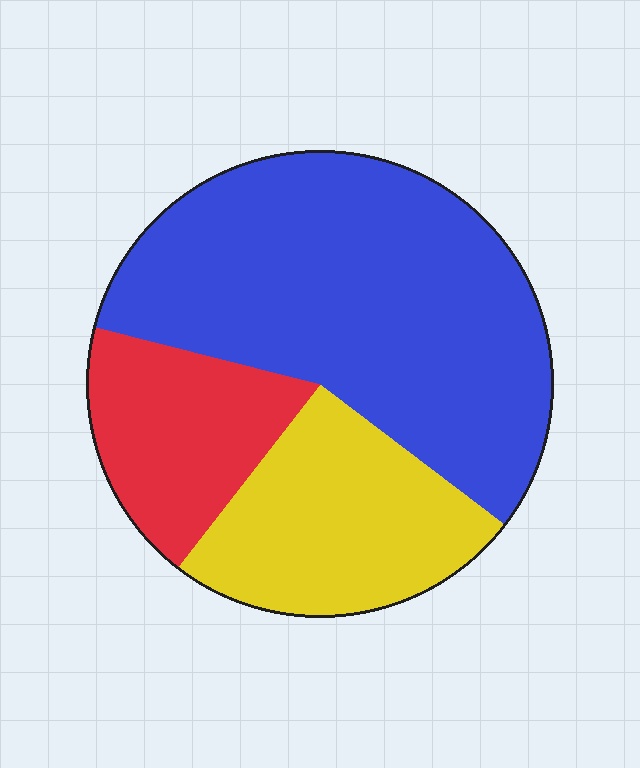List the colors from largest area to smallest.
From largest to smallest: blue, yellow, red.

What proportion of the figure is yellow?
Yellow takes up about one quarter (1/4) of the figure.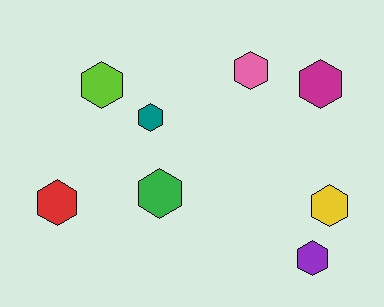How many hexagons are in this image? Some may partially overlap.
There are 8 hexagons.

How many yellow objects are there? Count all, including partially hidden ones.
There is 1 yellow object.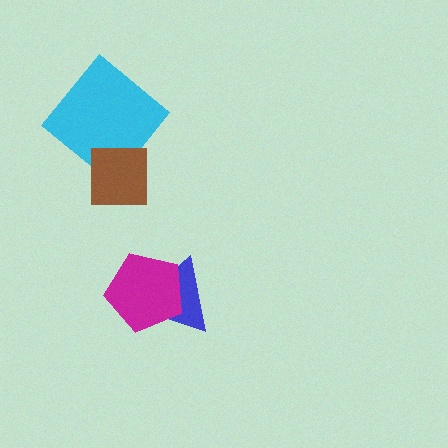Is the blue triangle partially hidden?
Yes, it is partially covered by another shape.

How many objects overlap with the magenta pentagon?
1 object overlaps with the magenta pentagon.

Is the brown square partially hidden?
No, no other shape covers it.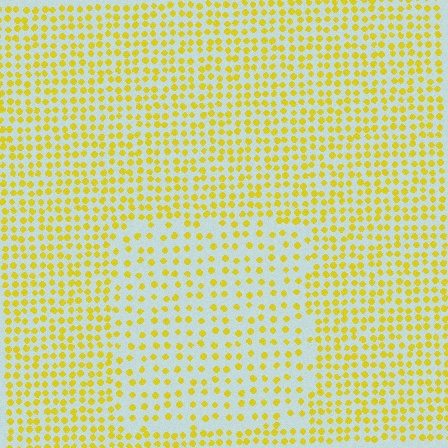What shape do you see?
I see a rectangle.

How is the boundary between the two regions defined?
The boundary is defined by a change in element density (approximately 1.7x ratio). All elements are the same color, size, and shape.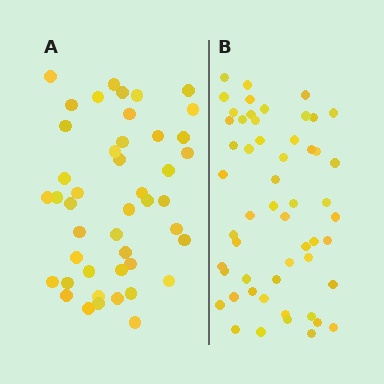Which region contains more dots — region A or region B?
Region B (the right region) has more dots.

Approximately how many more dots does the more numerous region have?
Region B has roughly 8 or so more dots than region A.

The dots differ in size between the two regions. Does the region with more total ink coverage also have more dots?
No. Region A has more total ink coverage because its dots are larger, but region B actually contains more individual dots. Total area can be misleading — the number of items is what matters here.